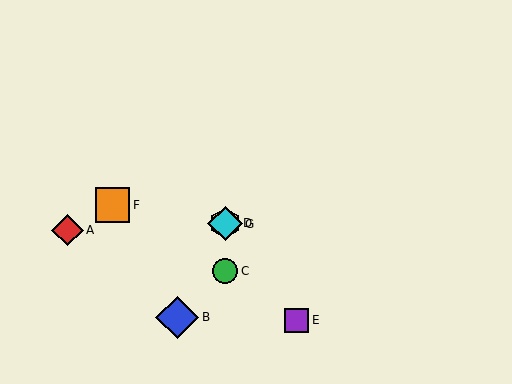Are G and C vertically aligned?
Yes, both are at x≈225.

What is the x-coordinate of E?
Object E is at x≈297.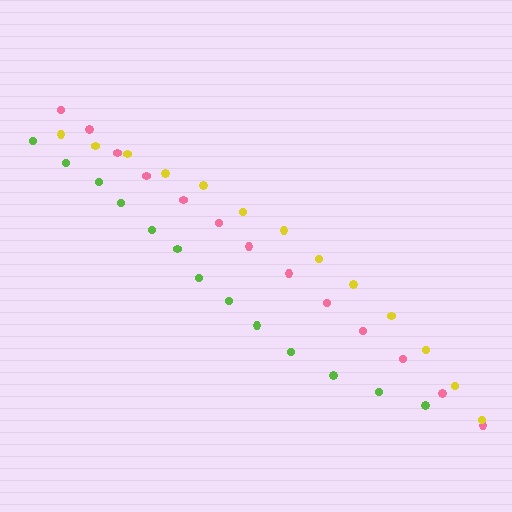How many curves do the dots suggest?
There are 3 distinct paths.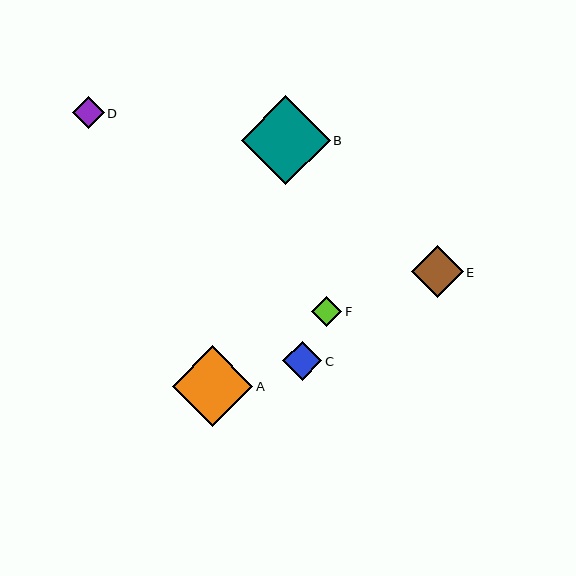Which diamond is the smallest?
Diamond F is the smallest with a size of approximately 30 pixels.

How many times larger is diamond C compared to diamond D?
Diamond C is approximately 1.2 times the size of diamond D.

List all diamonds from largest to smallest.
From largest to smallest: B, A, E, C, D, F.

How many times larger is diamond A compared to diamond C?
Diamond A is approximately 2.0 times the size of diamond C.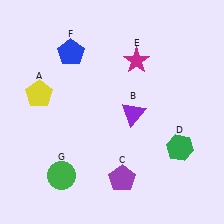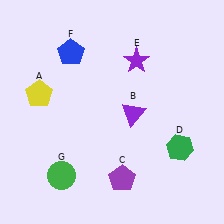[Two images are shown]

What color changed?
The star (E) changed from magenta in Image 1 to purple in Image 2.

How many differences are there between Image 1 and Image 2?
There is 1 difference between the two images.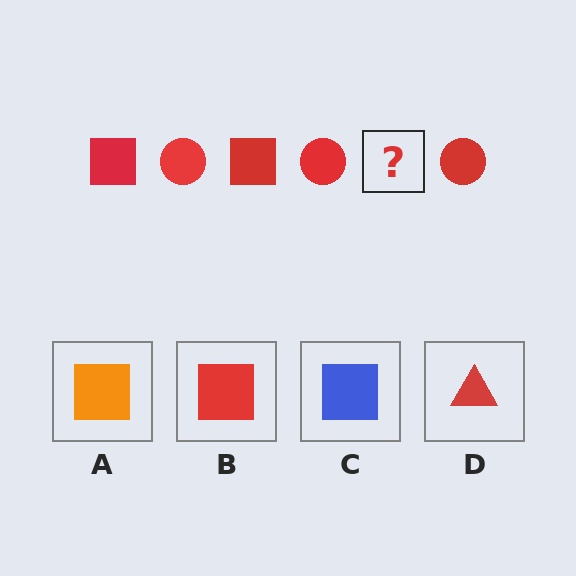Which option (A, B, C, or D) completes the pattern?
B.